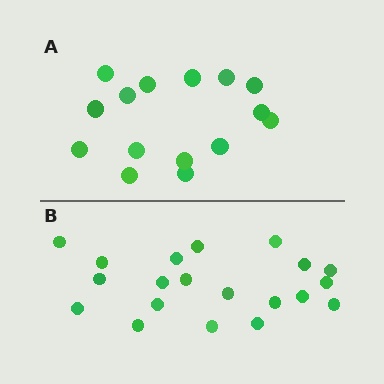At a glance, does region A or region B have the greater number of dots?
Region B (the bottom region) has more dots.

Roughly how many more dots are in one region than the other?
Region B has about 5 more dots than region A.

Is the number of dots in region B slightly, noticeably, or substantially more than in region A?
Region B has noticeably more, but not dramatically so. The ratio is roughly 1.3 to 1.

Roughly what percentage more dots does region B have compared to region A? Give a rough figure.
About 35% more.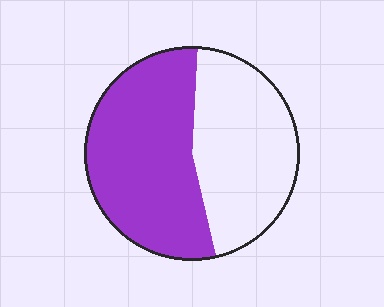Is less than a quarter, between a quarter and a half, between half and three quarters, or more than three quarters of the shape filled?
Between half and three quarters.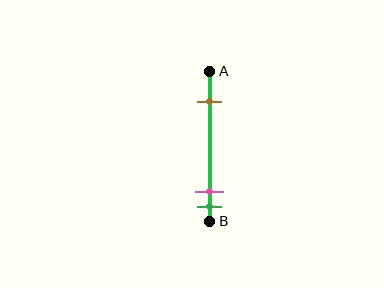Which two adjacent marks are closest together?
The pink and green marks are the closest adjacent pair.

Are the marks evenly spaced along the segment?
No, the marks are not evenly spaced.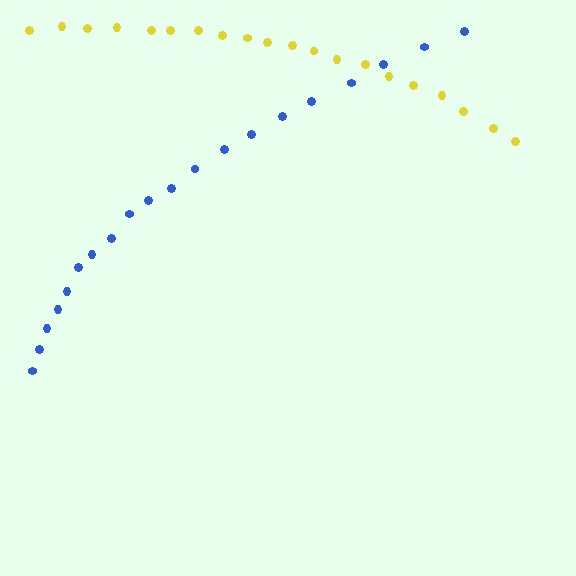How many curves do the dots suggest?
There are 2 distinct paths.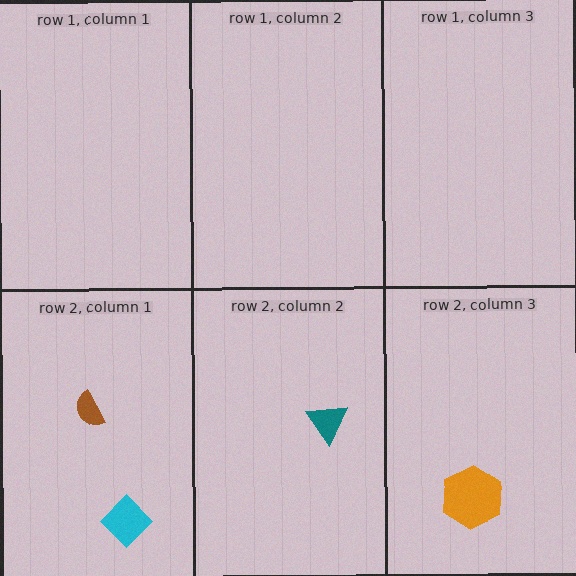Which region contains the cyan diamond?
The row 2, column 1 region.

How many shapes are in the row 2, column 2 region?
1.